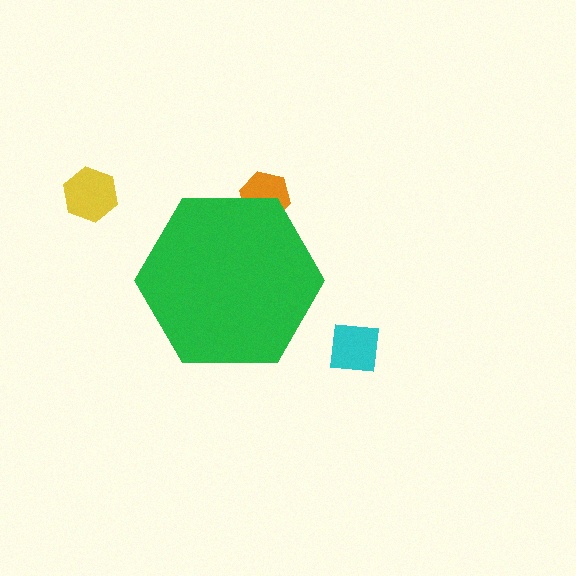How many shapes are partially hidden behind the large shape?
1 shape is partially hidden.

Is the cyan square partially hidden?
No, the cyan square is fully visible.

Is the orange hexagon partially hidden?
Yes, the orange hexagon is partially hidden behind the green hexagon.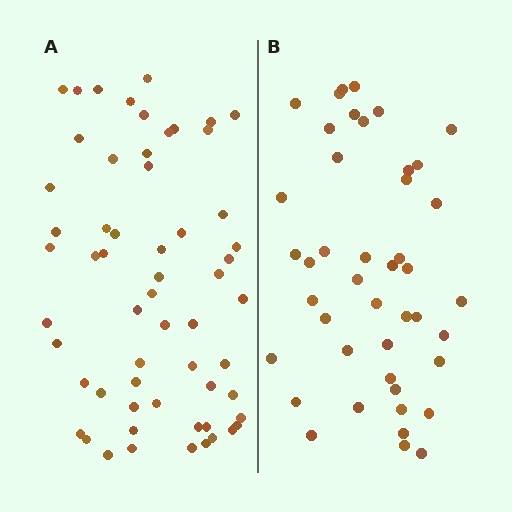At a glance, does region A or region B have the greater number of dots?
Region A (the left region) has more dots.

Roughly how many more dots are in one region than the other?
Region A has approximately 15 more dots than region B.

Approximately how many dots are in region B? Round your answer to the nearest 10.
About 40 dots. (The exact count is 44, which rounds to 40.)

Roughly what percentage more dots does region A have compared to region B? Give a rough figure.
About 35% more.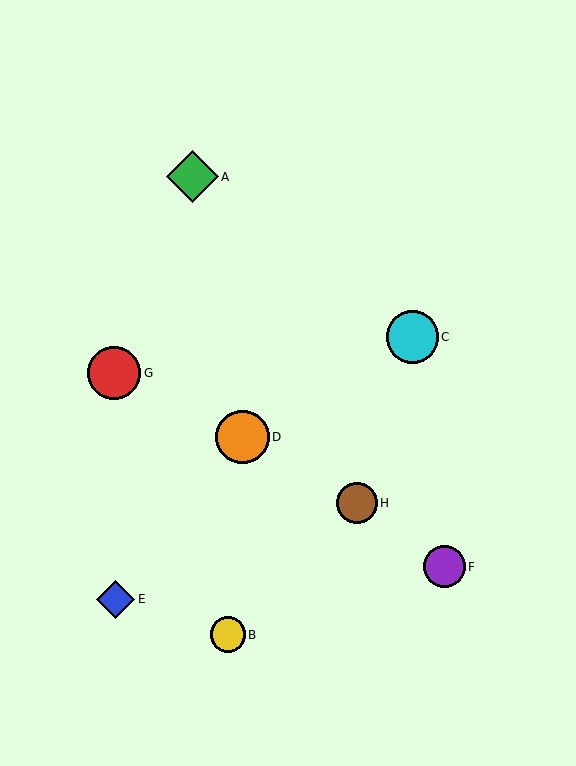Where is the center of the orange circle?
The center of the orange circle is at (243, 437).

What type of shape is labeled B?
Shape B is a yellow circle.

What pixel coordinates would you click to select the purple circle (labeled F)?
Click at (444, 567) to select the purple circle F.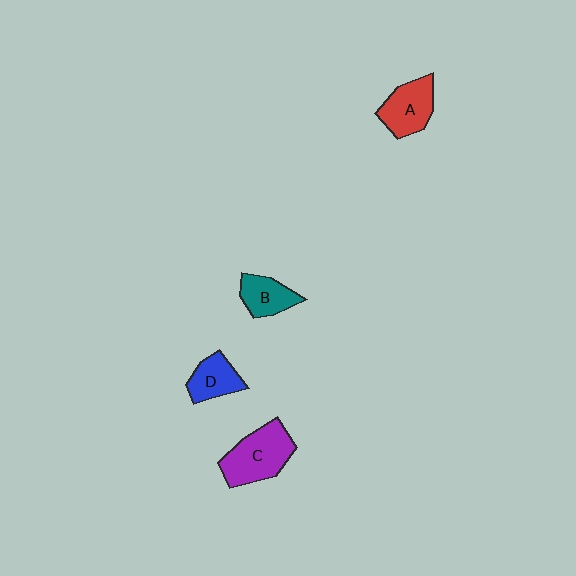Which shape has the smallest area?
Shape B (teal).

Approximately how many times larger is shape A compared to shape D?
Approximately 1.3 times.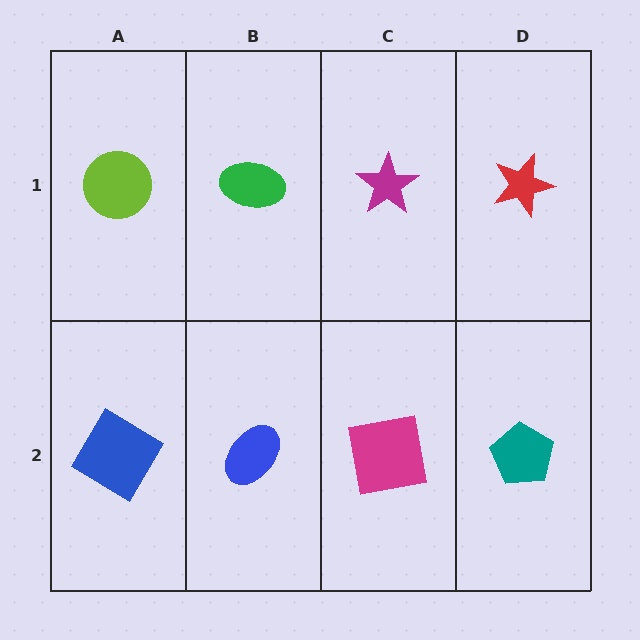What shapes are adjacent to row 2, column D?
A red star (row 1, column D), a magenta square (row 2, column C).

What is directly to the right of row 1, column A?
A green ellipse.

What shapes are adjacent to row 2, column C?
A magenta star (row 1, column C), a blue ellipse (row 2, column B), a teal pentagon (row 2, column D).